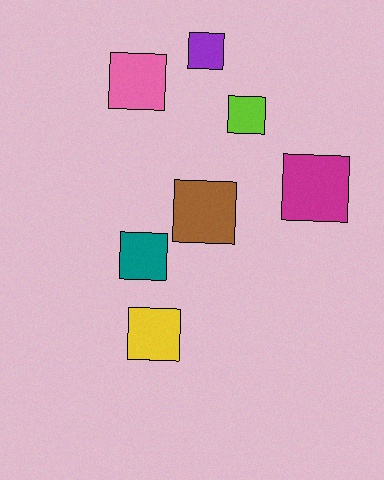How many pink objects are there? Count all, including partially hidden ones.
There is 1 pink object.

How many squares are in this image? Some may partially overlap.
There are 7 squares.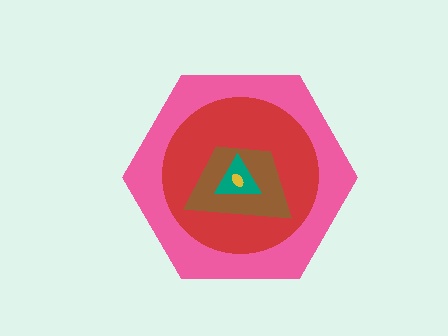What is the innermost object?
The yellow ellipse.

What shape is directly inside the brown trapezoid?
The teal triangle.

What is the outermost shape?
The pink hexagon.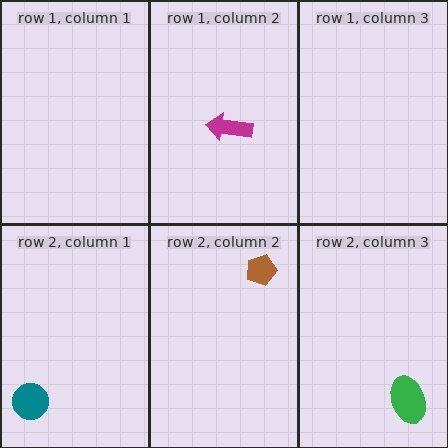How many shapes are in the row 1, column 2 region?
1.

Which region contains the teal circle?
The row 2, column 1 region.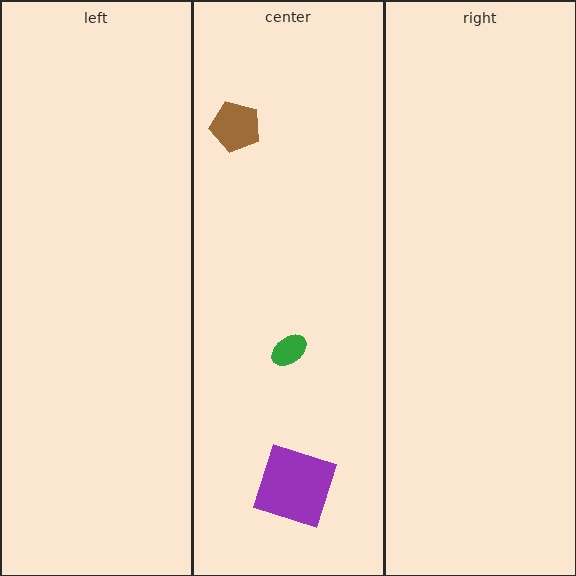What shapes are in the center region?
The brown pentagon, the purple square, the green ellipse.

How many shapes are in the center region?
3.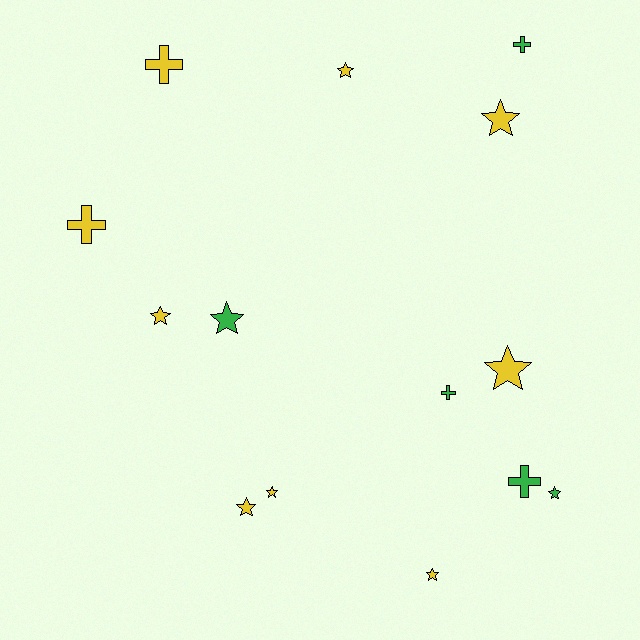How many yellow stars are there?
There are 7 yellow stars.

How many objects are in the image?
There are 14 objects.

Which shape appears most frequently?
Star, with 9 objects.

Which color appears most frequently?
Yellow, with 9 objects.